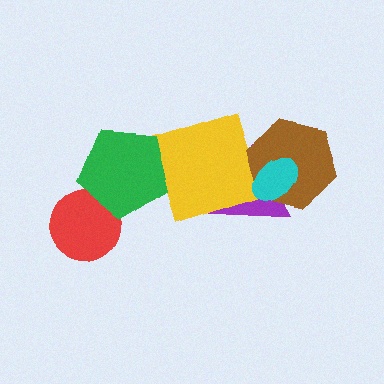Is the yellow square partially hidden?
Yes, it is partially covered by another shape.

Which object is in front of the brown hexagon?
The cyan ellipse is in front of the brown hexagon.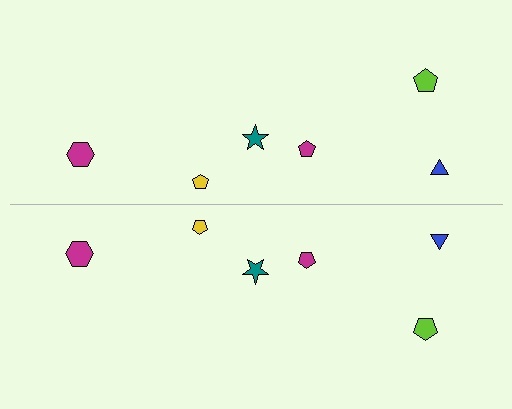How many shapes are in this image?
There are 12 shapes in this image.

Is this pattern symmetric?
Yes, this pattern has bilateral (reflection) symmetry.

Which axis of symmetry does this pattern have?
The pattern has a horizontal axis of symmetry running through the center of the image.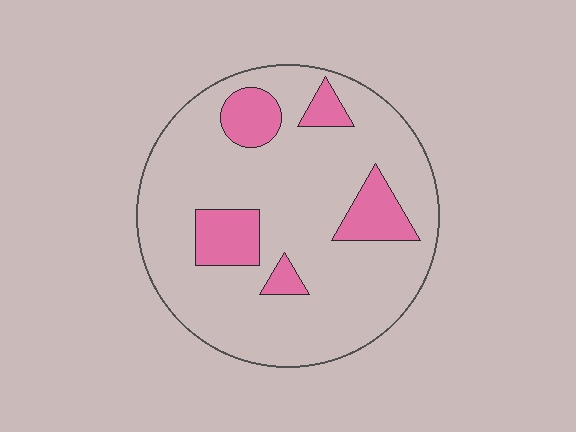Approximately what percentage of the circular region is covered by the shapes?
Approximately 20%.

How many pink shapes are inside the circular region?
5.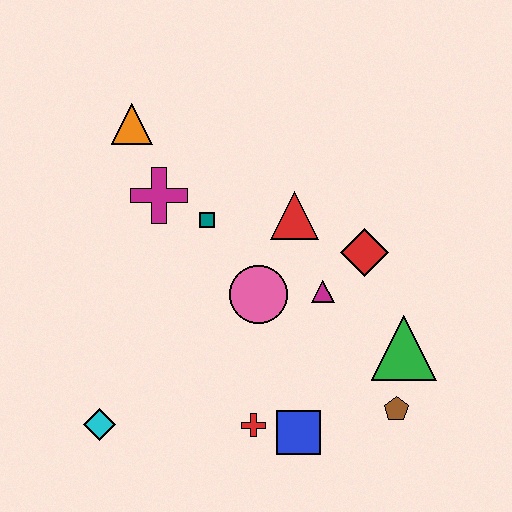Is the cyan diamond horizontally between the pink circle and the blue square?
No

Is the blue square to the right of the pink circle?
Yes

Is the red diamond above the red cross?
Yes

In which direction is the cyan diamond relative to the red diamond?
The cyan diamond is to the left of the red diamond.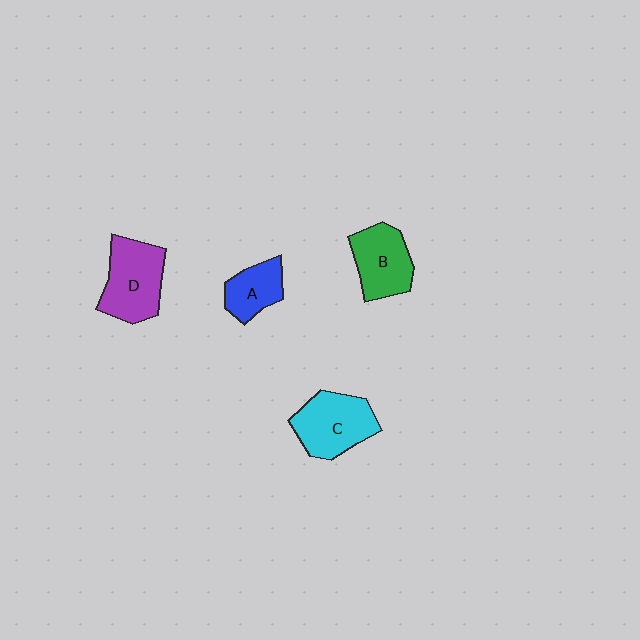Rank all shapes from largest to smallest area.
From largest to smallest: D (purple), C (cyan), B (green), A (blue).